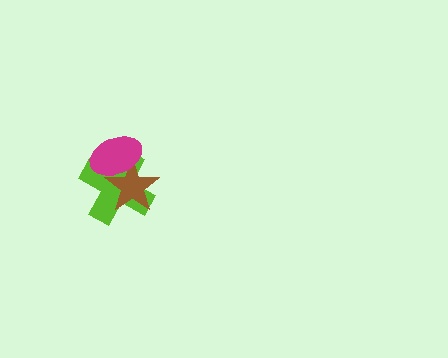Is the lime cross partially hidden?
Yes, it is partially covered by another shape.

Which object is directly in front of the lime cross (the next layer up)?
The brown star is directly in front of the lime cross.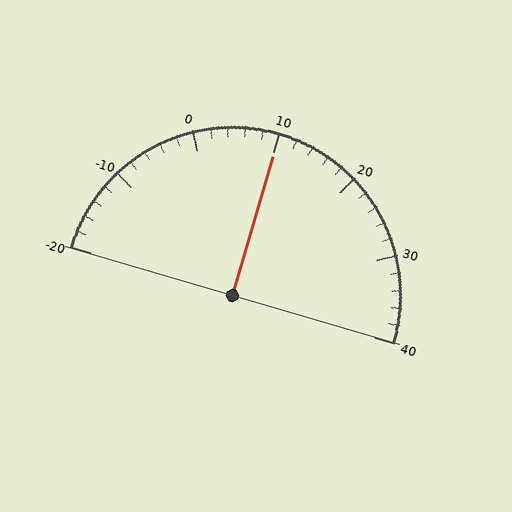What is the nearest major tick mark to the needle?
The nearest major tick mark is 10.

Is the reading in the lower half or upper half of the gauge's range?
The reading is in the upper half of the range (-20 to 40).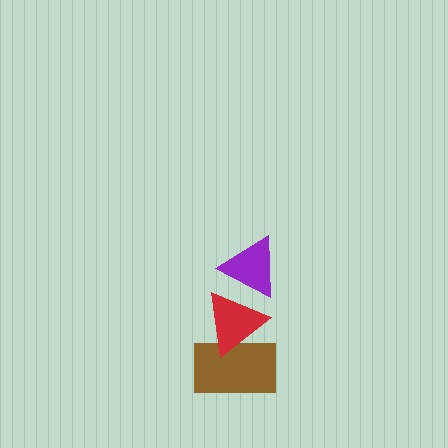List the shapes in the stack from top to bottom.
From top to bottom: the purple triangle, the red triangle, the brown rectangle.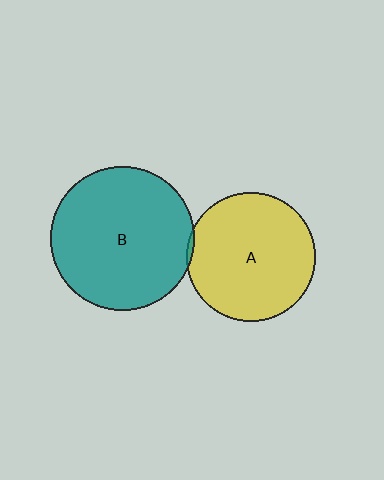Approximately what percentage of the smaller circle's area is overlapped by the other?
Approximately 5%.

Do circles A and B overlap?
Yes.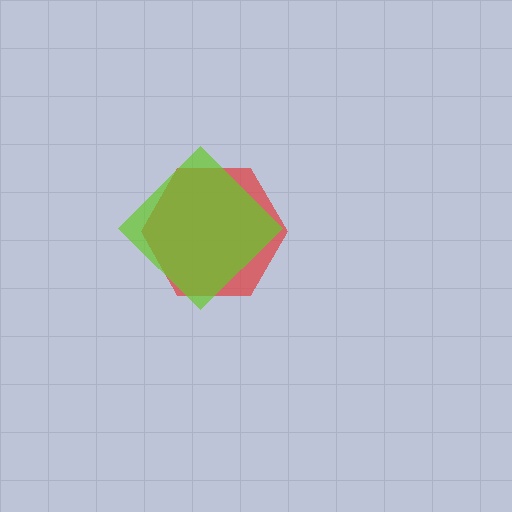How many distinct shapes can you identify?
There are 2 distinct shapes: a red hexagon, a lime diamond.